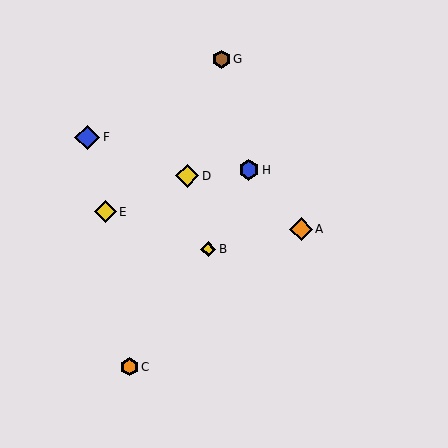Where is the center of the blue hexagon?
The center of the blue hexagon is at (249, 170).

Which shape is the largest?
The blue diamond (labeled F) is the largest.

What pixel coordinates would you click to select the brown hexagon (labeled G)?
Click at (221, 59) to select the brown hexagon G.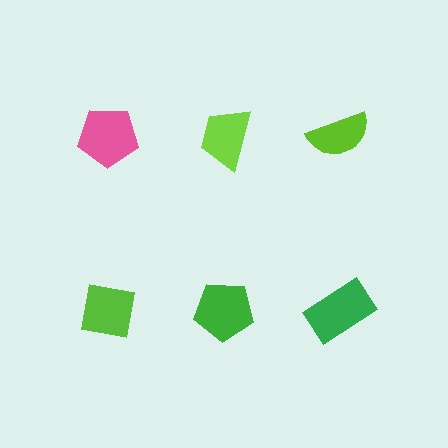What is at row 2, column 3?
A green rectangle.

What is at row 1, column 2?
A lime trapezoid.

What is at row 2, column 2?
A green pentagon.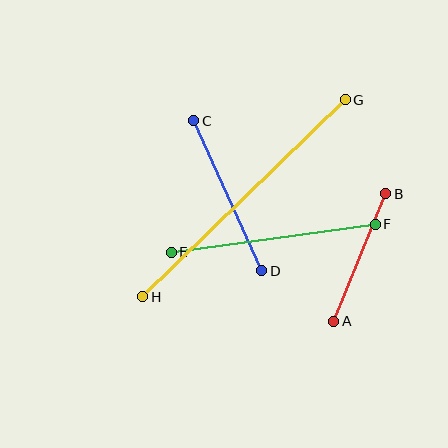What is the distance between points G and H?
The distance is approximately 283 pixels.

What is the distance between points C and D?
The distance is approximately 165 pixels.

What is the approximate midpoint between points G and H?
The midpoint is at approximately (244, 198) pixels.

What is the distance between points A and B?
The distance is approximately 137 pixels.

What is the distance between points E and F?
The distance is approximately 206 pixels.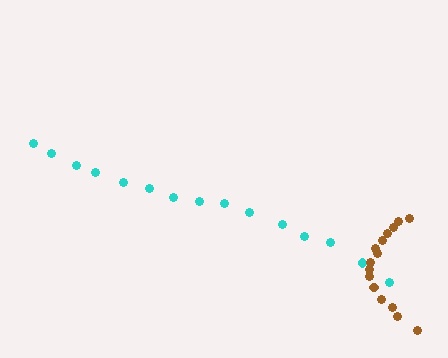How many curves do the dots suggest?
There are 2 distinct paths.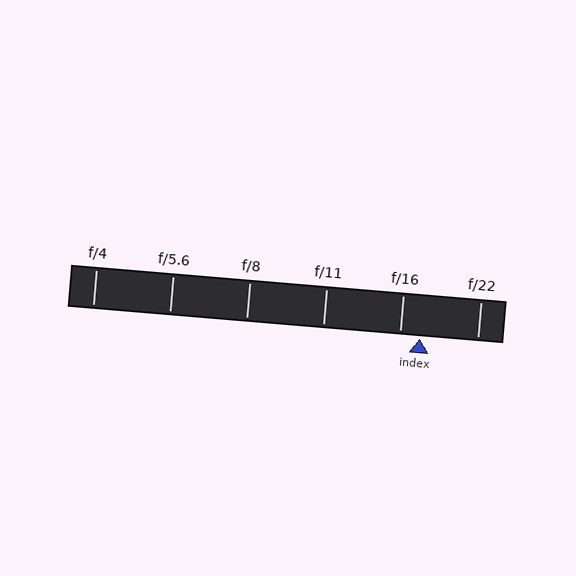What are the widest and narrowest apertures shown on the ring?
The widest aperture shown is f/4 and the narrowest is f/22.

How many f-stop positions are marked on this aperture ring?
There are 6 f-stop positions marked.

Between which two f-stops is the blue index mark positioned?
The index mark is between f/16 and f/22.